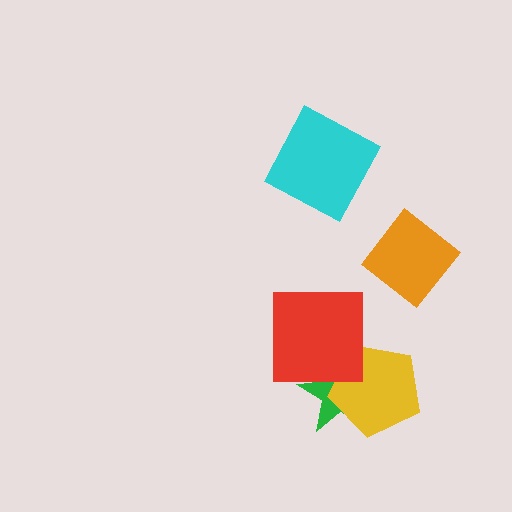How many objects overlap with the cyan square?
0 objects overlap with the cyan square.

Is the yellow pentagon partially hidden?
Yes, it is partially covered by another shape.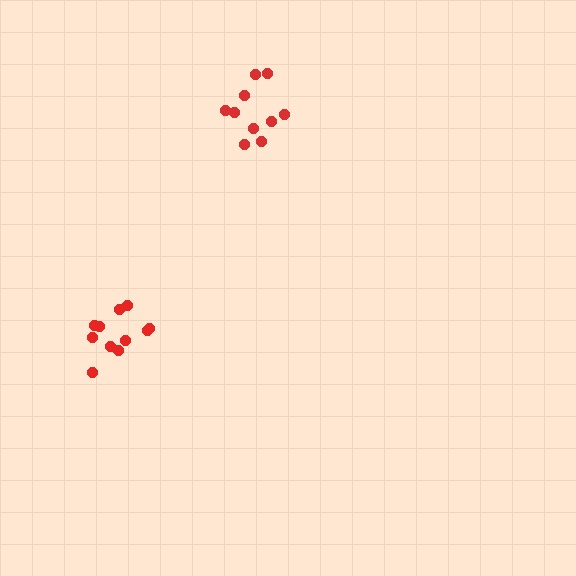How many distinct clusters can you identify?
There are 2 distinct clusters.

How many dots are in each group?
Group 1: 10 dots, Group 2: 11 dots (21 total).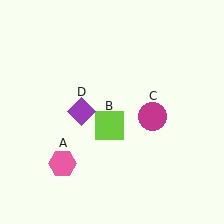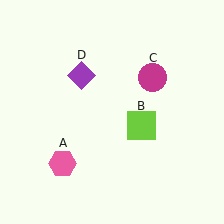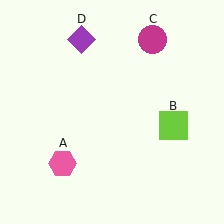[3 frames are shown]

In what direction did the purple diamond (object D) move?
The purple diamond (object D) moved up.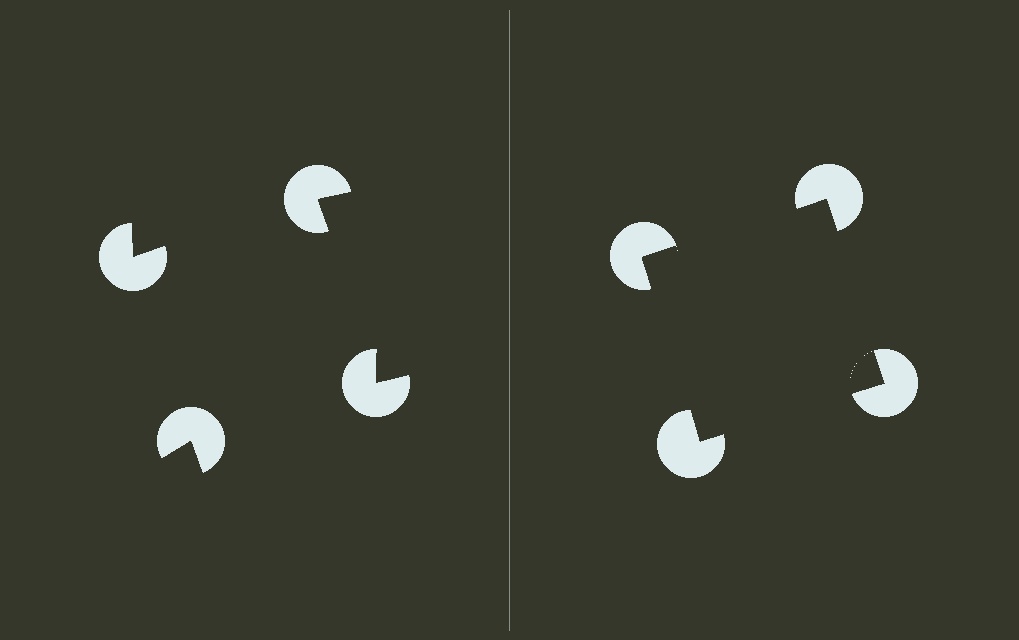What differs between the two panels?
The pac-man discs are positioned identically on both sides; only the wedge orientations differ. On the right they align to a square; on the left they are misaligned.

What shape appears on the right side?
An illusory square.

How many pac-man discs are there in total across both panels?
8 — 4 on each side.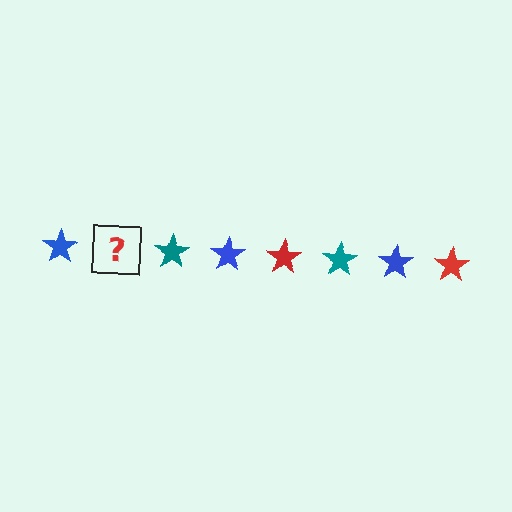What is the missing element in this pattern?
The missing element is a red star.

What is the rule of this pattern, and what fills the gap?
The rule is that the pattern cycles through blue, red, teal stars. The gap should be filled with a red star.